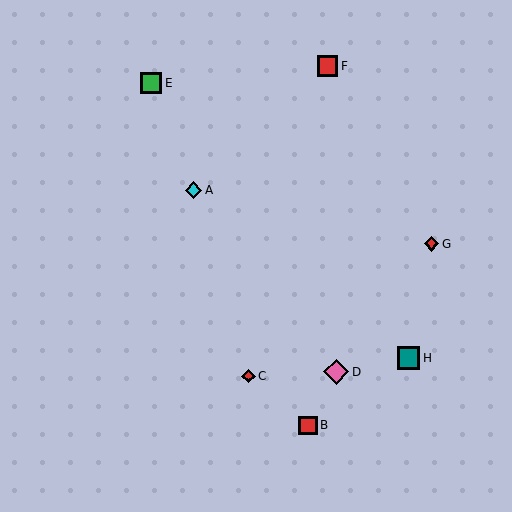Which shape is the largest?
The pink diamond (labeled D) is the largest.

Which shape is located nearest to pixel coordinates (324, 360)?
The pink diamond (labeled D) at (336, 372) is nearest to that location.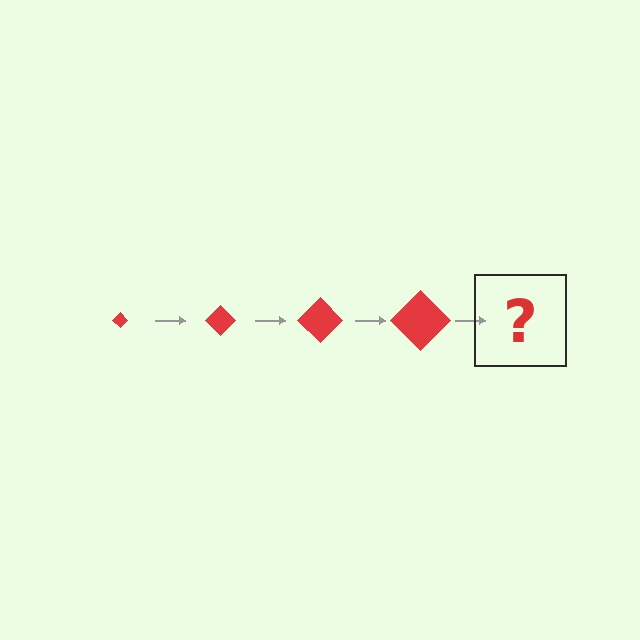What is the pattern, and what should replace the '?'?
The pattern is that the diamond gets progressively larger each step. The '?' should be a red diamond, larger than the previous one.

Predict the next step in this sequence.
The next step is a red diamond, larger than the previous one.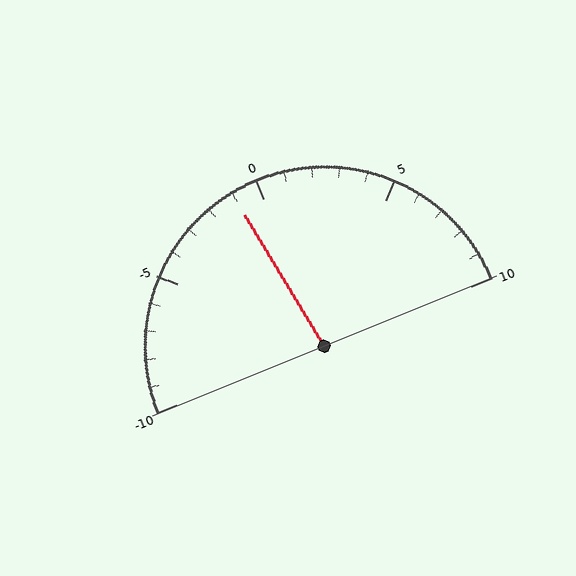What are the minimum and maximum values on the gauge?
The gauge ranges from -10 to 10.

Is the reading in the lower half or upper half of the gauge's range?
The reading is in the lower half of the range (-10 to 10).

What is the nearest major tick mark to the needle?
The nearest major tick mark is 0.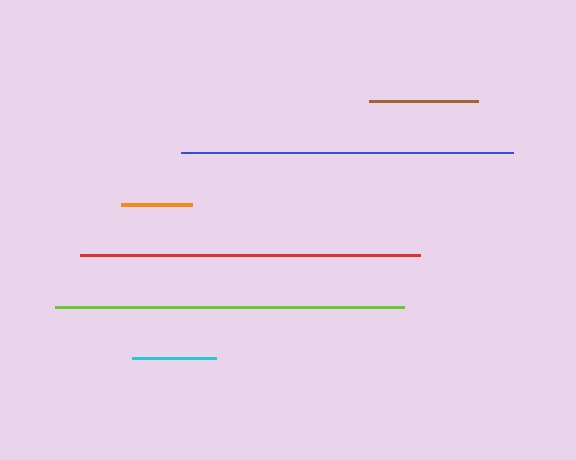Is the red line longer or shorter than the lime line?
The lime line is longer than the red line.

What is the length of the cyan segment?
The cyan segment is approximately 84 pixels long.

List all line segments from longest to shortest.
From longest to shortest: lime, red, blue, brown, cyan, orange.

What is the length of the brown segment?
The brown segment is approximately 109 pixels long.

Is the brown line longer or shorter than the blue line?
The blue line is longer than the brown line.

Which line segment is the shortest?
The orange line is the shortest at approximately 71 pixels.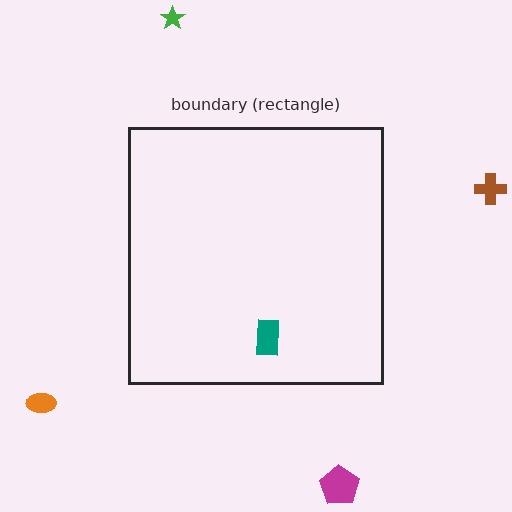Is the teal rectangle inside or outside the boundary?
Inside.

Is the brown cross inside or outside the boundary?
Outside.